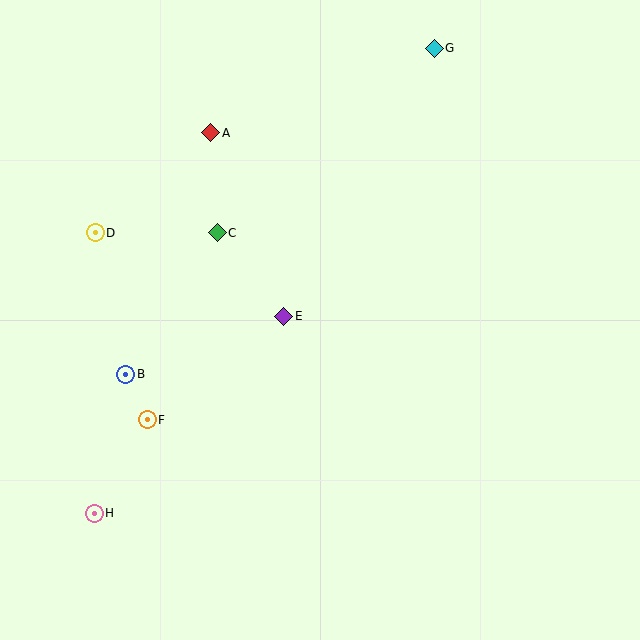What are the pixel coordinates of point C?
Point C is at (217, 233).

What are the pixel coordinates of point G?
Point G is at (434, 48).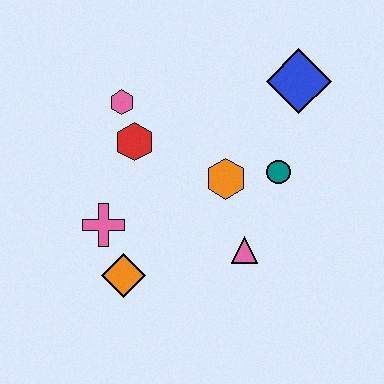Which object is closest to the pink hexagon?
The red hexagon is closest to the pink hexagon.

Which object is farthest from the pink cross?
The blue diamond is farthest from the pink cross.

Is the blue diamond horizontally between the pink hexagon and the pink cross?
No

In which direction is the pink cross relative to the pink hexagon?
The pink cross is below the pink hexagon.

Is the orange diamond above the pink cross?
No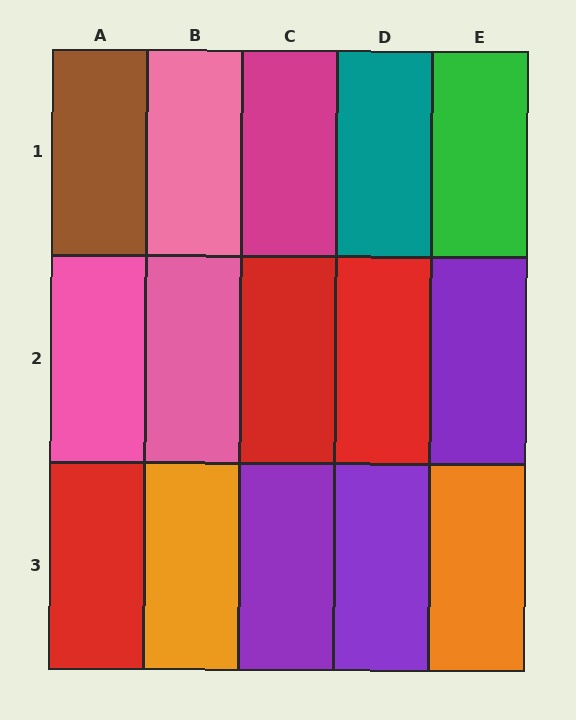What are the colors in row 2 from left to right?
Pink, pink, red, red, purple.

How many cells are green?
1 cell is green.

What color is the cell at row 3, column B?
Orange.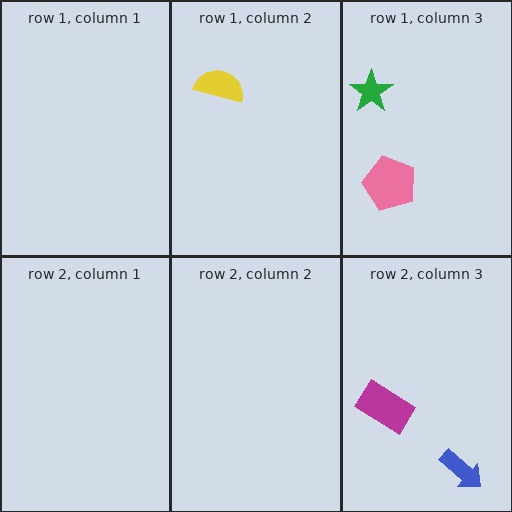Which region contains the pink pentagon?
The row 1, column 3 region.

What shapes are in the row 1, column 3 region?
The green star, the pink pentagon.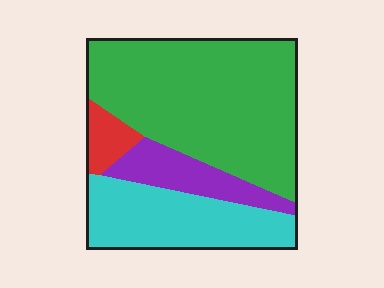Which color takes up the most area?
Green, at roughly 55%.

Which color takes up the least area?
Red, at roughly 5%.